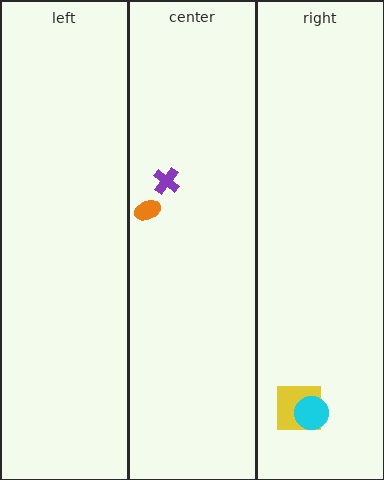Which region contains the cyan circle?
The right region.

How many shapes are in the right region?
2.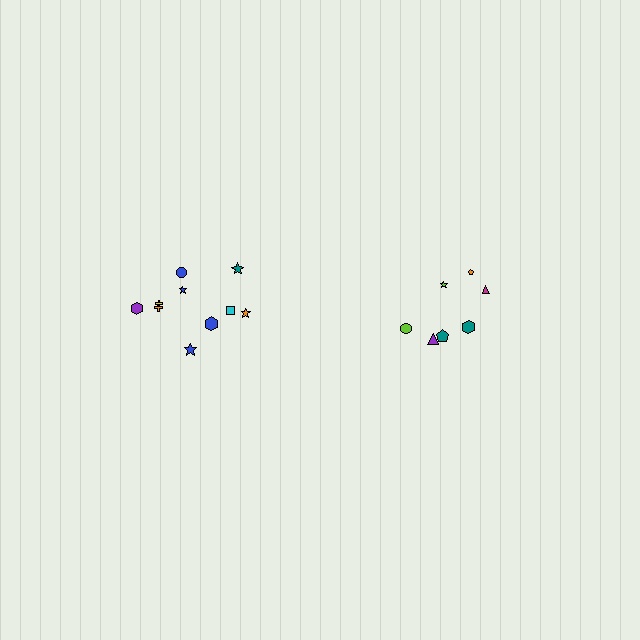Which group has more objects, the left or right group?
The left group.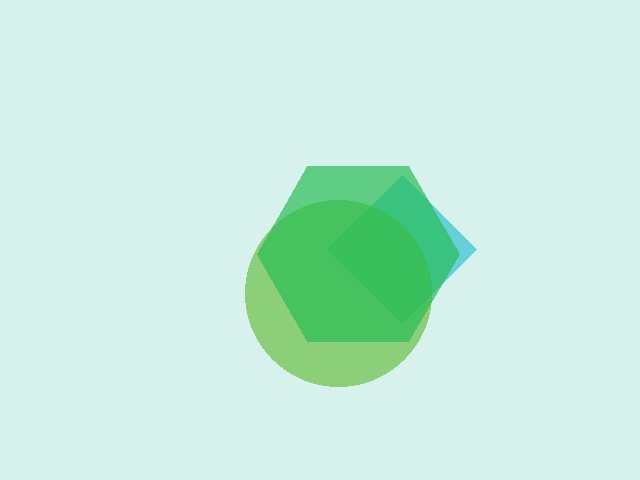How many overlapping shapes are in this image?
There are 3 overlapping shapes in the image.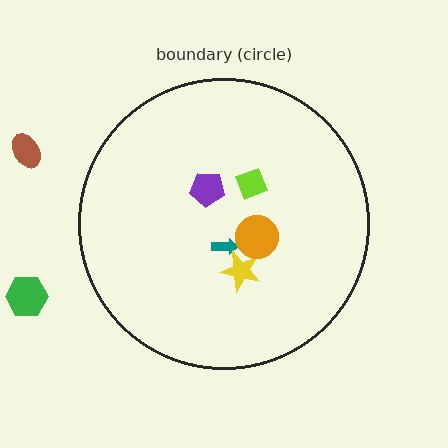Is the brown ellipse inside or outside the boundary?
Outside.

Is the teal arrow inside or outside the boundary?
Inside.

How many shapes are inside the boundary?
5 inside, 2 outside.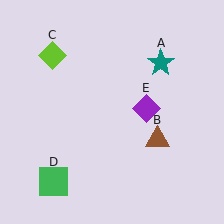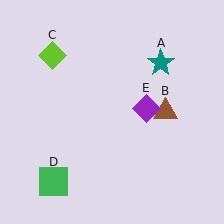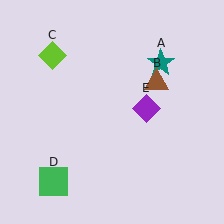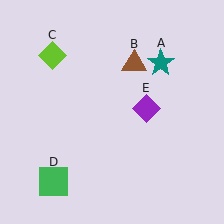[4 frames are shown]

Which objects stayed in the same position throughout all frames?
Teal star (object A) and lime diamond (object C) and green square (object D) and purple diamond (object E) remained stationary.